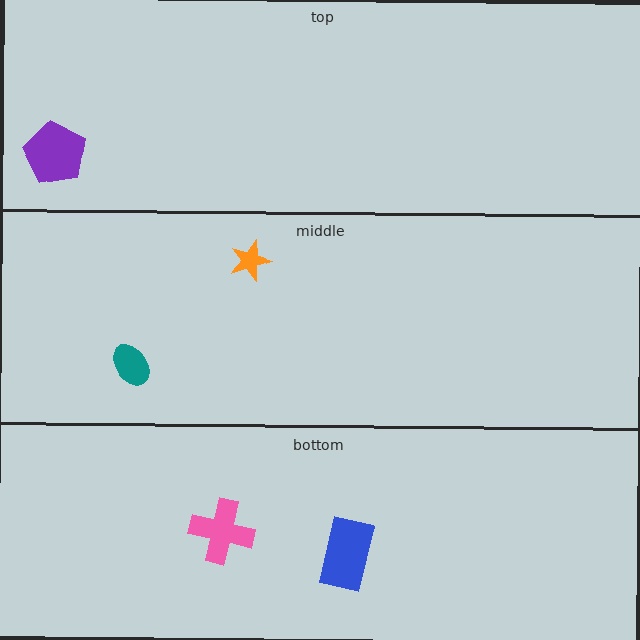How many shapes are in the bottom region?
2.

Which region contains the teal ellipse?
The middle region.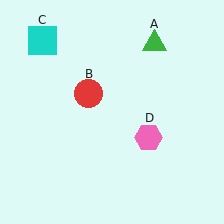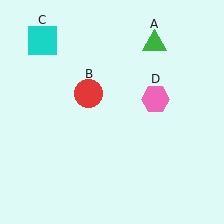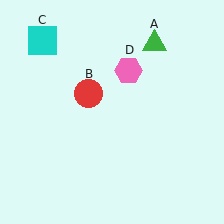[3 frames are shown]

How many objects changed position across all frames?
1 object changed position: pink hexagon (object D).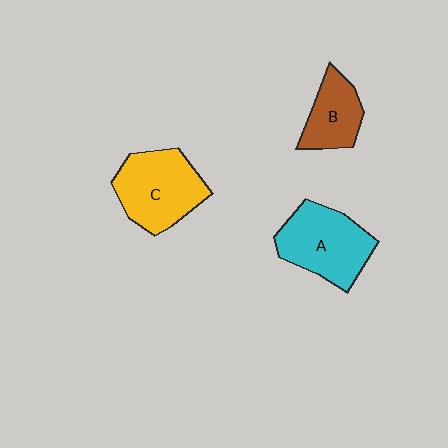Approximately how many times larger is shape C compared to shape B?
Approximately 1.6 times.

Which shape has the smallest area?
Shape B (brown).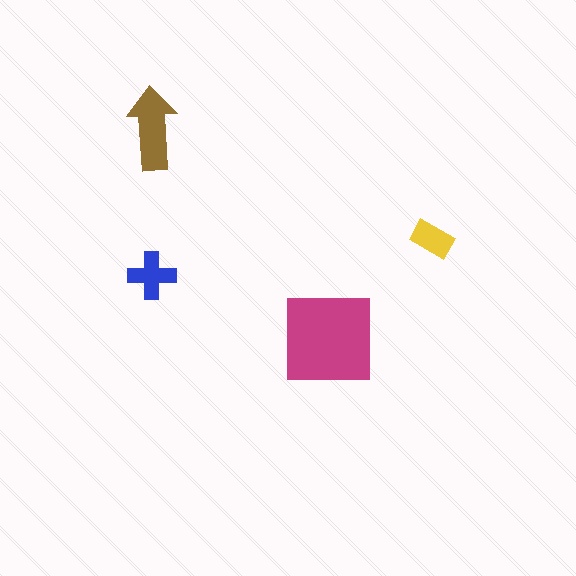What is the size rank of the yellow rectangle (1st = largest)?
4th.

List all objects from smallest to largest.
The yellow rectangle, the blue cross, the brown arrow, the magenta square.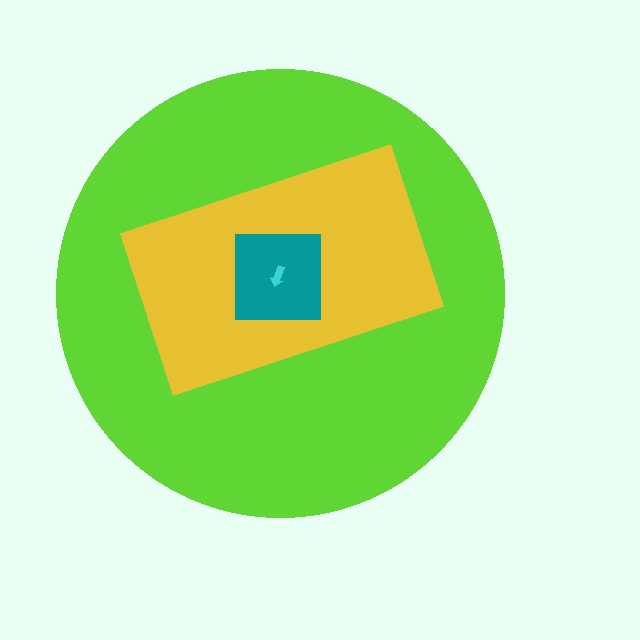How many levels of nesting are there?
4.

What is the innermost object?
The cyan arrow.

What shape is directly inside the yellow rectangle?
The teal square.